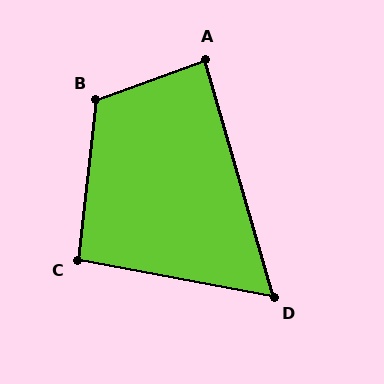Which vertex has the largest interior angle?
B, at approximately 117 degrees.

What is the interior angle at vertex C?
Approximately 94 degrees (approximately right).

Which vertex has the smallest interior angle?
D, at approximately 63 degrees.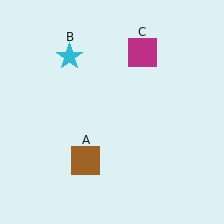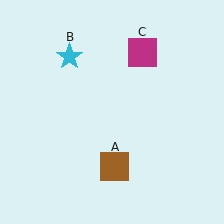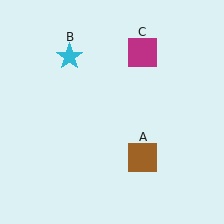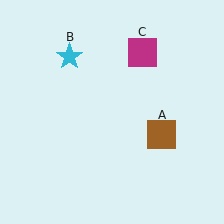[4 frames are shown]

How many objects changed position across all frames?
1 object changed position: brown square (object A).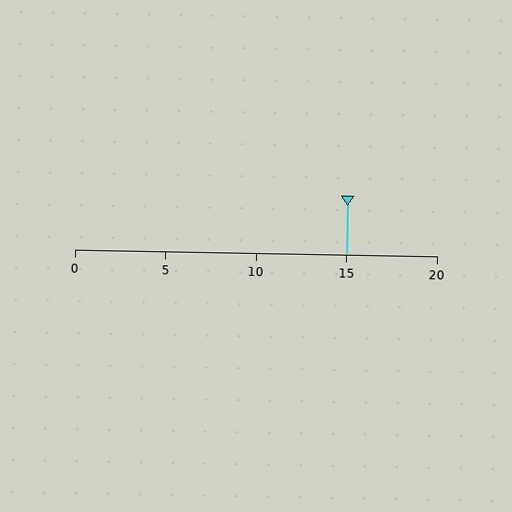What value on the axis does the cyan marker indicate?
The marker indicates approximately 15.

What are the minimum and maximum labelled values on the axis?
The axis runs from 0 to 20.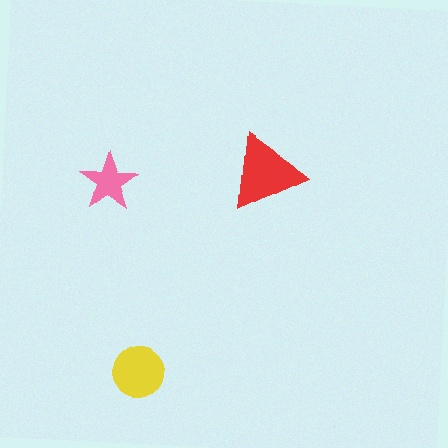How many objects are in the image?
There are 3 objects in the image.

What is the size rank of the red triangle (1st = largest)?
1st.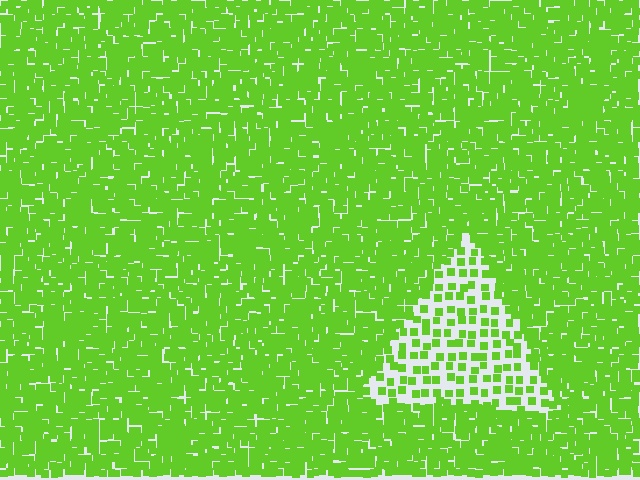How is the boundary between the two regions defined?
The boundary is defined by a change in element density (approximately 2.7x ratio). All elements are the same color, size, and shape.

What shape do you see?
I see a triangle.